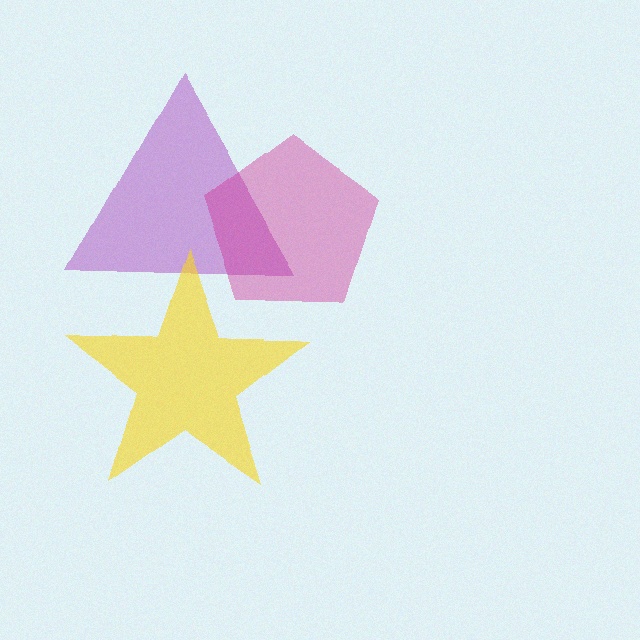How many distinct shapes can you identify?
There are 3 distinct shapes: a purple triangle, a magenta pentagon, a yellow star.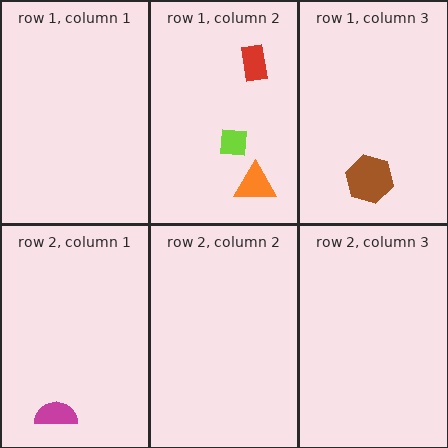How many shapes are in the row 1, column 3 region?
1.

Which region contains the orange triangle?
The row 1, column 2 region.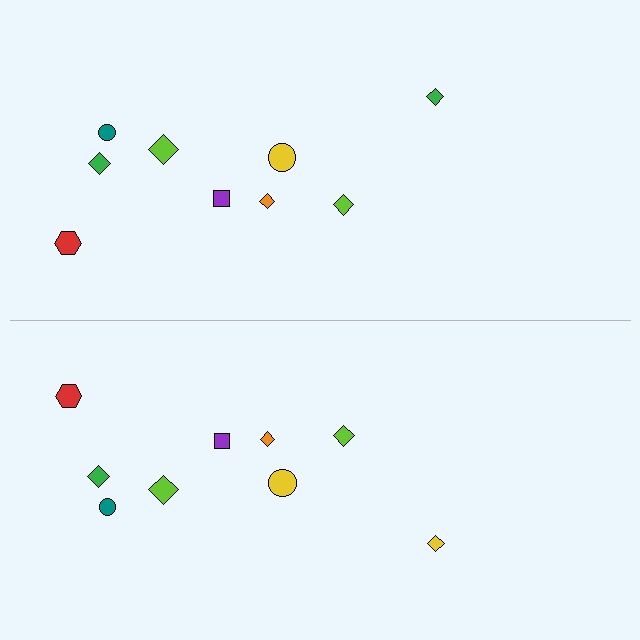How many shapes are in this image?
There are 18 shapes in this image.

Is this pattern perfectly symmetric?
No, the pattern is not perfectly symmetric. The yellow diamond on the bottom side breaks the symmetry — its mirror counterpart is green.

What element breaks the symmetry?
The yellow diamond on the bottom side breaks the symmetry — its mirror counterpart is green.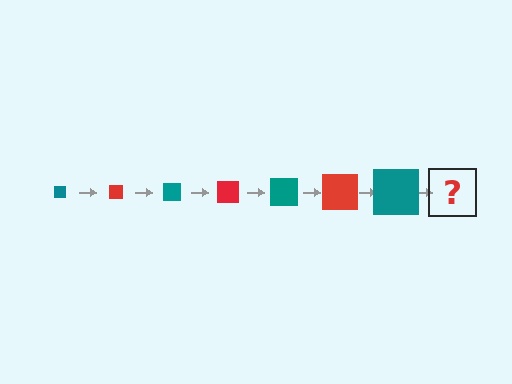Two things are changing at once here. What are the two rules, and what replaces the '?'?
The two rules are that the square grows larger each step and the color cycles through teal and red. The '?' should be a red square, larger than the previous one.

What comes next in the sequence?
The next element should be a red square, larger than the previous one.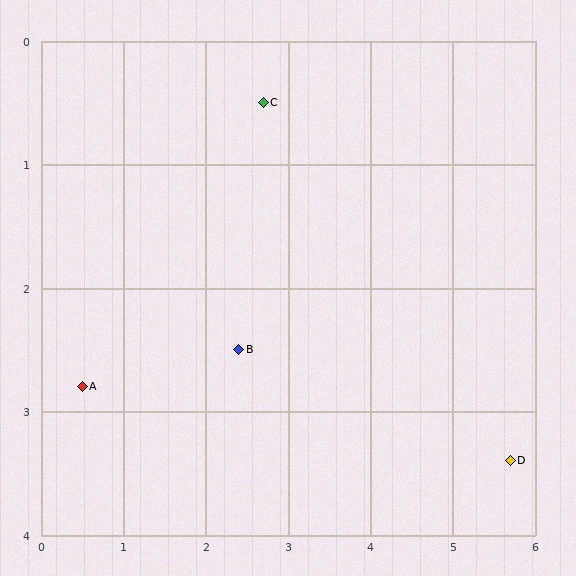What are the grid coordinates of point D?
Point D is at approximately (5.7, 3.4).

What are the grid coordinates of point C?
Point C is at approximately (2.7, 0.5).